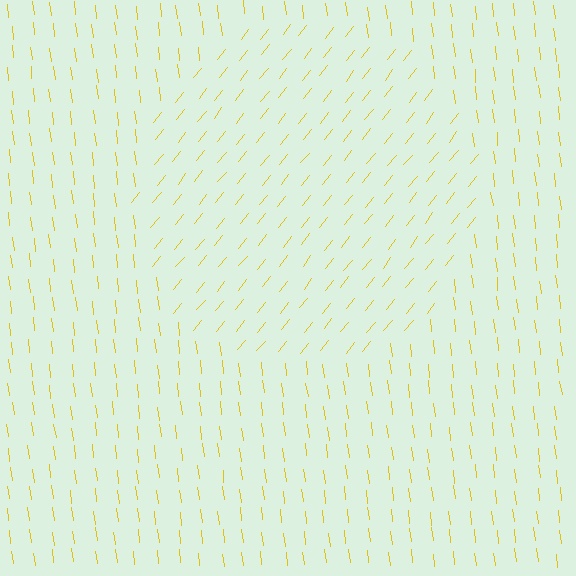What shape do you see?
I see a circle.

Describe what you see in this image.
The image is filled with small yellow line segments. A circle region in the image has lines oriented differently from the surrounding lines, creating a visible texture boundary.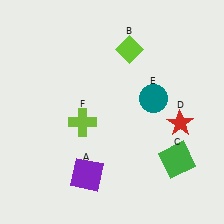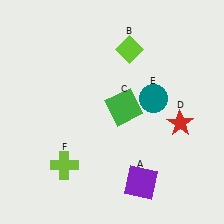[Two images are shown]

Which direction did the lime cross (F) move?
The lime cross (F) moved down.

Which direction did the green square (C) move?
The green square (C) moved left.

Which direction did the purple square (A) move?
The purple square (A) moved right.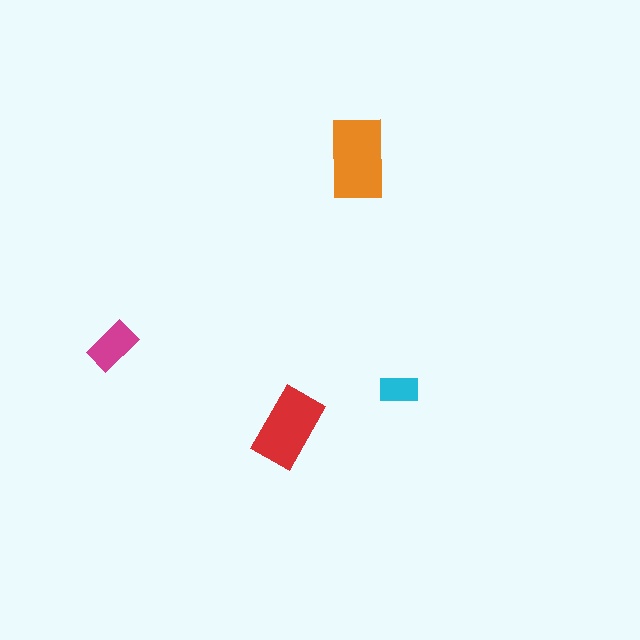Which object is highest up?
The orange rectangle is topmost.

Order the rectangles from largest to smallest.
the orange one, the red one, the magenta one, the cyan one.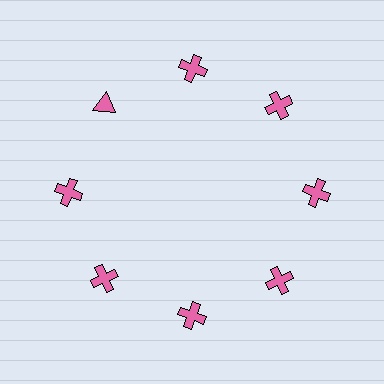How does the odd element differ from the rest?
It has a different shape: triangle instead of cross.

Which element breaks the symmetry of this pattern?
The pink triangle at roughly the 10 o'clock position breaks the symmetry. All other shapes are pink crosses.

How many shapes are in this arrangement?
There are 8 shapes arranged in a ring pattern.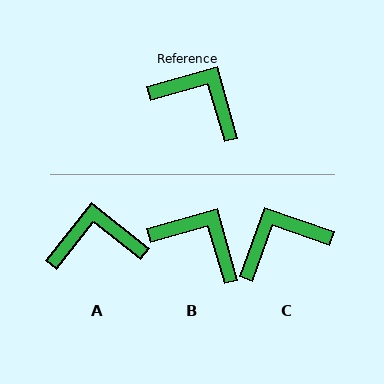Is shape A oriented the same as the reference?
No, it is off by about 36 degrees.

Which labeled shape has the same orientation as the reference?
B.